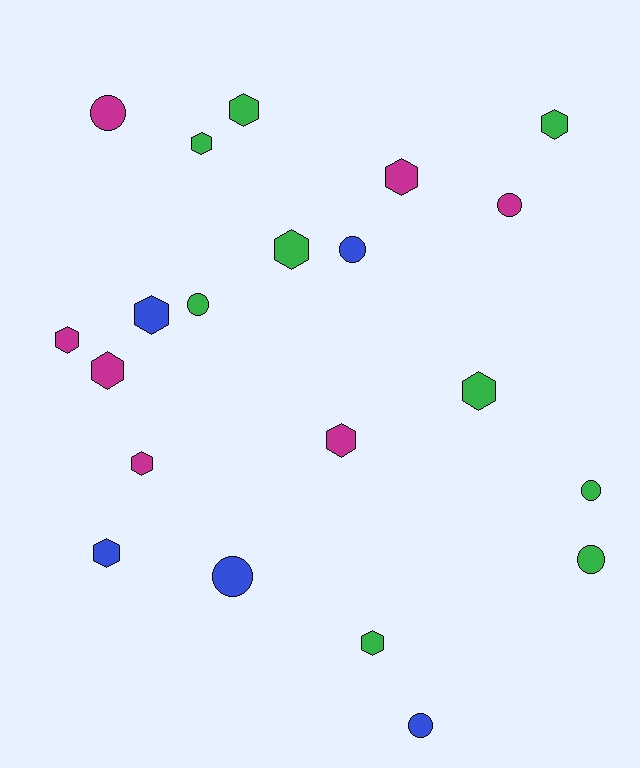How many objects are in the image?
There are 21 objects.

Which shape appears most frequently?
Hexagon, with 13 objects.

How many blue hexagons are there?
There are 2 blue hexagons.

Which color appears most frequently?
Green, with 9 objects.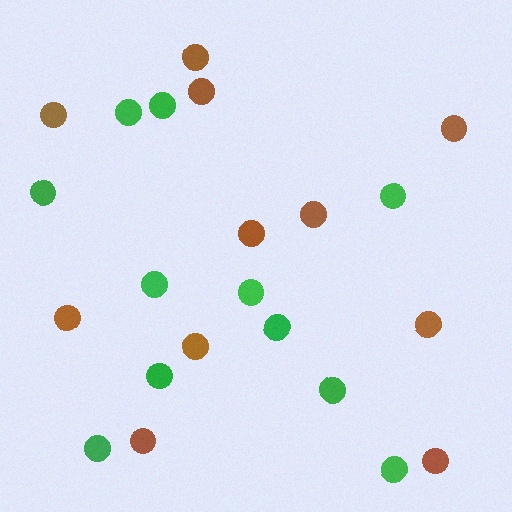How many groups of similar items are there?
There are 2 groups: one group of brown circles (11) and one group of green circles (11).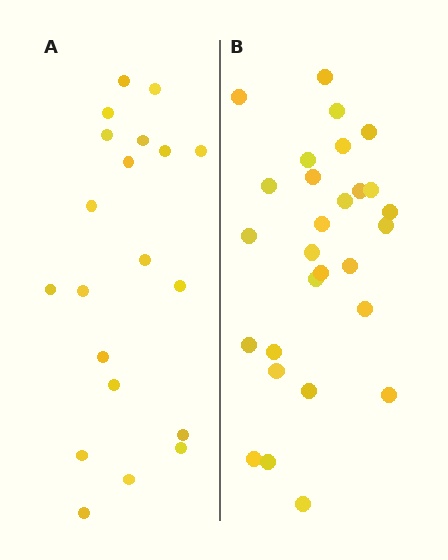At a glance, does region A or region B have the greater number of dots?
Region B (the right region) has more dots.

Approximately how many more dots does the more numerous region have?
Region B has roughly 8 or so more dots than region A.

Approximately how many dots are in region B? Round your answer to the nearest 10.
About 30 dots. (The exact count is 28, which rounds to 30.)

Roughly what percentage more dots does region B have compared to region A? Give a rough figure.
About 40% more.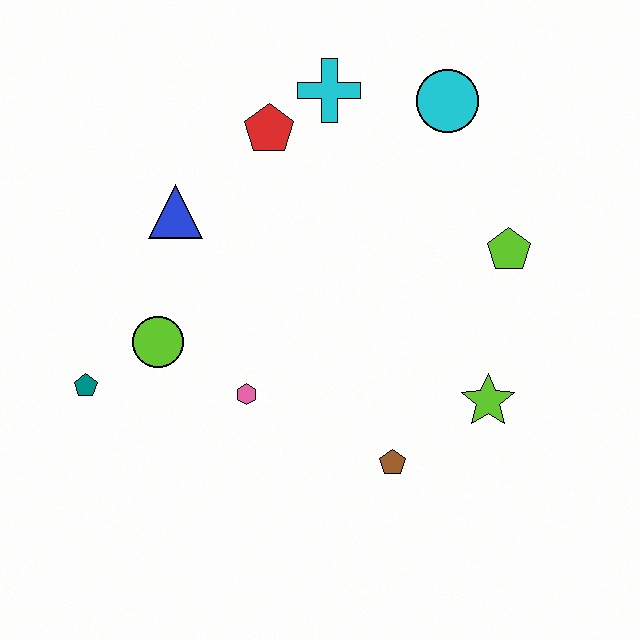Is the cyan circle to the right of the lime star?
No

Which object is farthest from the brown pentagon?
The cyan cross is farthest from the brown pentagon.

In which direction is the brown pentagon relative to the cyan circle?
The brown pentagon is below the cyan circle.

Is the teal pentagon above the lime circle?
No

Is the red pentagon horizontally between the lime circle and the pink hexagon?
No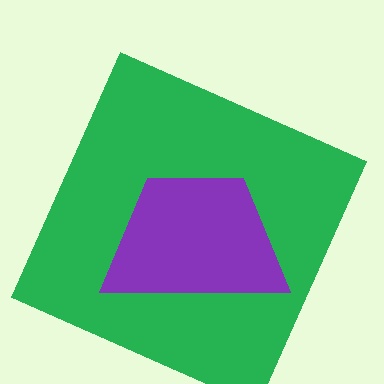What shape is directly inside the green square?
The purple trapezoid.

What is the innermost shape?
The purple trapezoid.